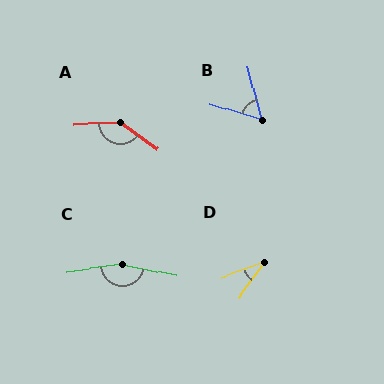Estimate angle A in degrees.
Approximately 142 degrees.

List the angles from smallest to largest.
D (34°), B (58°), A (142°), C (161°).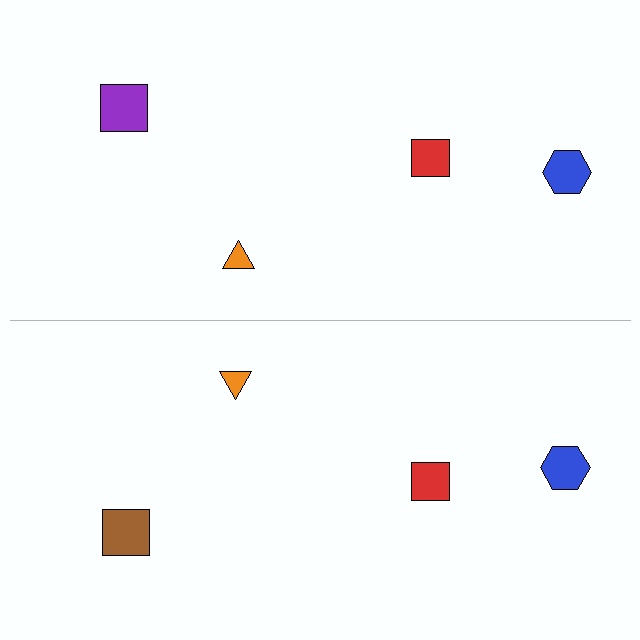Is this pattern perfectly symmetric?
No, the pattern is not perfectly symmetric. The brown square on the bottom side breaks the symmetry — its mirror counterpart is purple.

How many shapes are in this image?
There are 8 shapes in this image.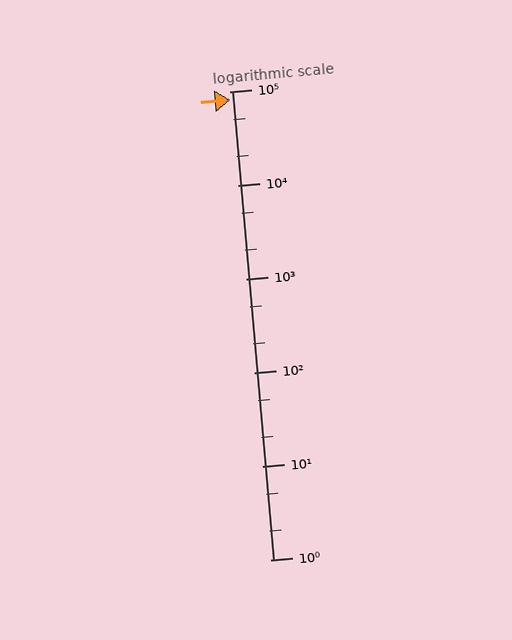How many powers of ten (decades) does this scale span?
The scale spans 5 decades, from 1 to 100000.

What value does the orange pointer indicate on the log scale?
The pointer indicates approximately 81000.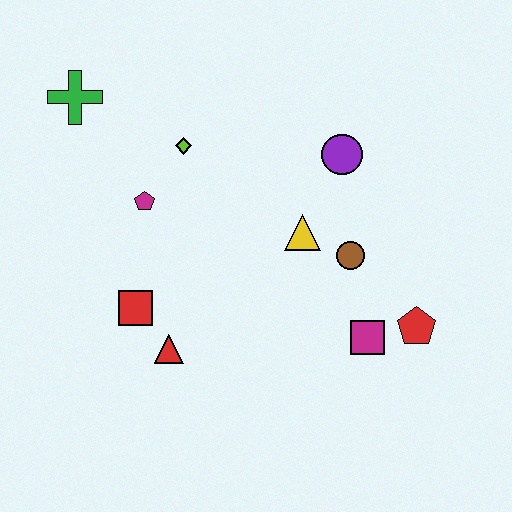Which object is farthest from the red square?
The red pentagon is farthest from the red square.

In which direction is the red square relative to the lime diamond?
The red square is below the lime diamond.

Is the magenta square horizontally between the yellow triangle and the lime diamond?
No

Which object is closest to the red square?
The red triangle is closest to the red square.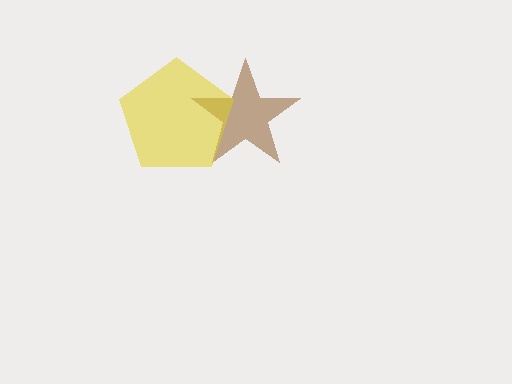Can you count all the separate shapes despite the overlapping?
Yes, there are 2 separate shapes.